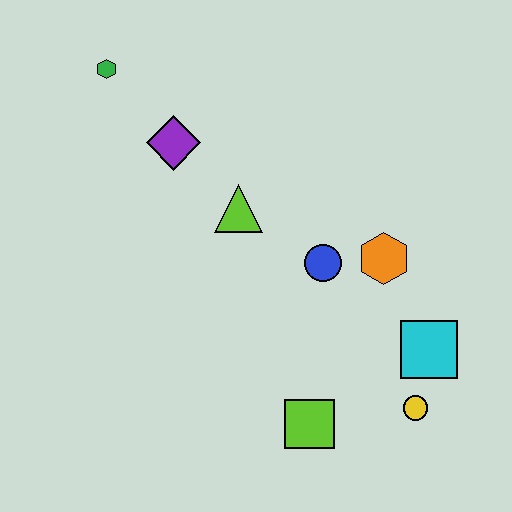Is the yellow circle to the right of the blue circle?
Yes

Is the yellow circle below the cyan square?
Yes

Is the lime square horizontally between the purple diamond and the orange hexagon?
Yes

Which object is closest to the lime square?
The yellow circle is closest to the lime square.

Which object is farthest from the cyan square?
The green hexagon is farthest from the cyan square.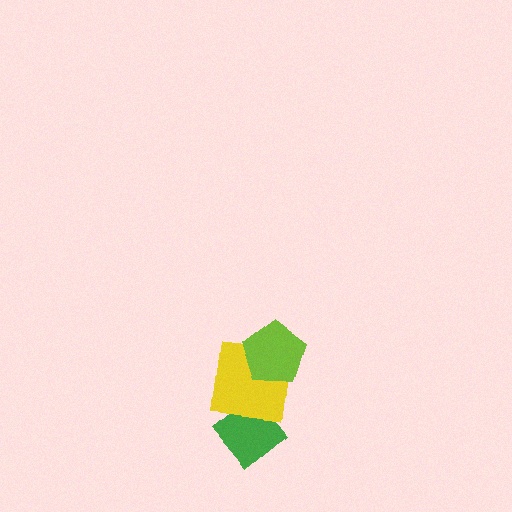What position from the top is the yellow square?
The yellow square is 2nd from the top.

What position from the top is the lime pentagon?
The lime pentagon is 1st from the top.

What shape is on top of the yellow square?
The lime pentagon is on top of the yellow square.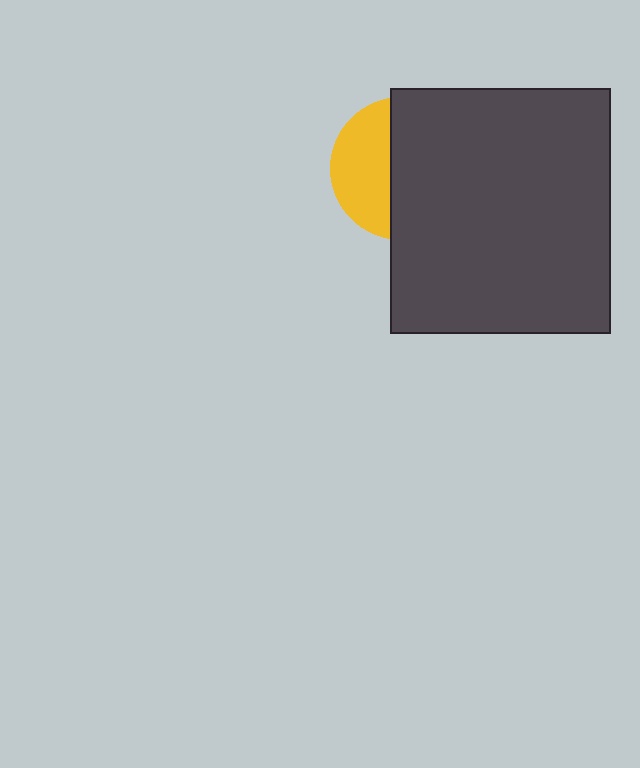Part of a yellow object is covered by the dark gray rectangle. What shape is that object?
It is a circle.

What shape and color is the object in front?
The object in front is a dark gray rectangle.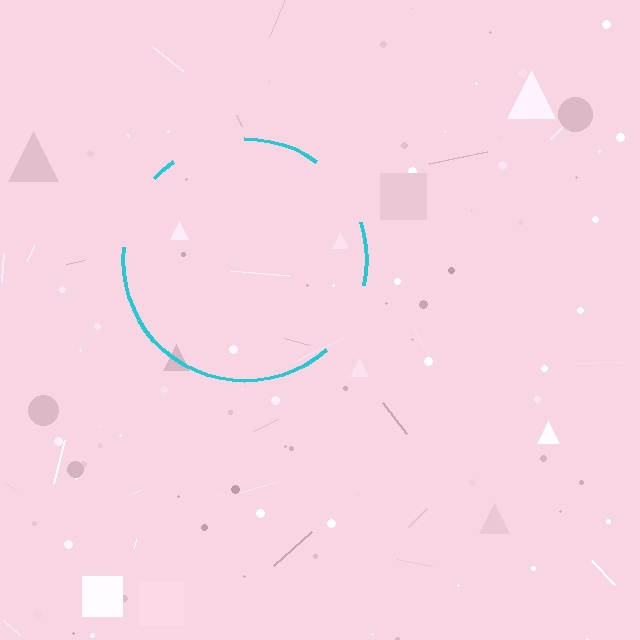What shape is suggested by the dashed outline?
The dashed outline suggests a circle.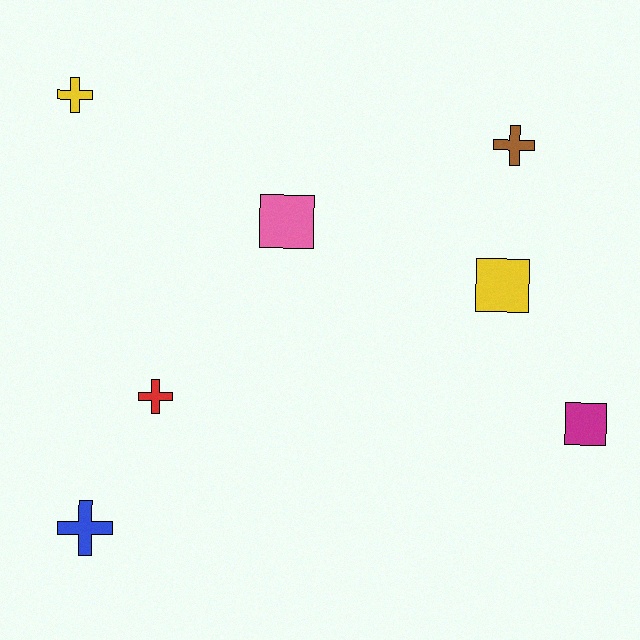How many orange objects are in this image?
There are no orange objects.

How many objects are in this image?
There are 7 objects.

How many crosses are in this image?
There are 4 crosses.